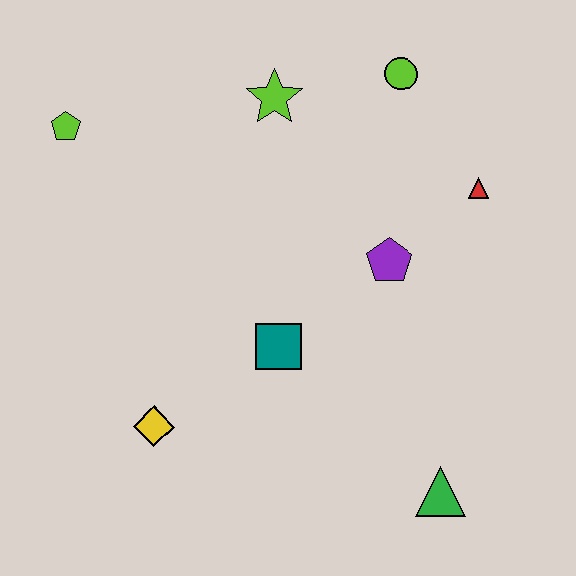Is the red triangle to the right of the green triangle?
Yes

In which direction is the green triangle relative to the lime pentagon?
The green triangle is to the right of the lime pentagon.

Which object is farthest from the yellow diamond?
The lime circle is farthest from the yellow diamond.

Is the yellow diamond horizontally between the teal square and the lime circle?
No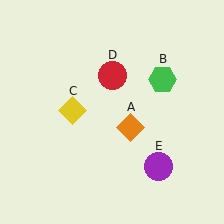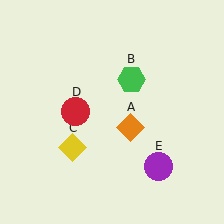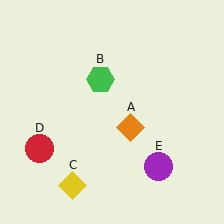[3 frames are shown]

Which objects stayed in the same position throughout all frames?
Orange diamond (object A) and purple circle (object E) remained stationary.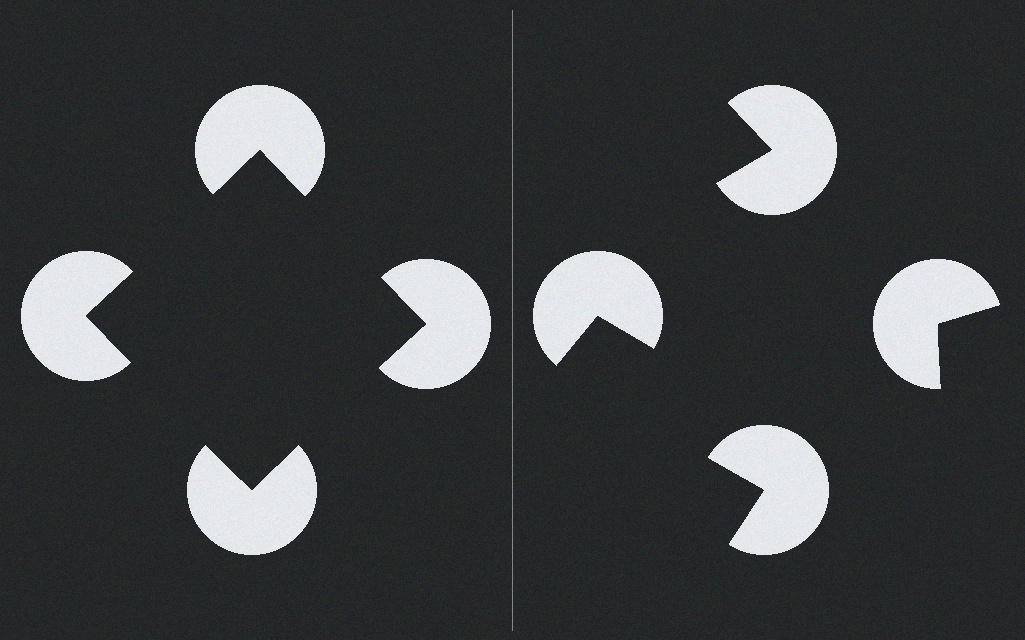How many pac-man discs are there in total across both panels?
8 — 4 on each side.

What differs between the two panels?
The pac-man discs are positioned identically on both sides; only the wedge orientations differ. On the left they align to a square; on the right they are misaligned.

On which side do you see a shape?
An illusory square appears on the left side. On the right side the wedge cuts are rotated, so no coherent shape forms.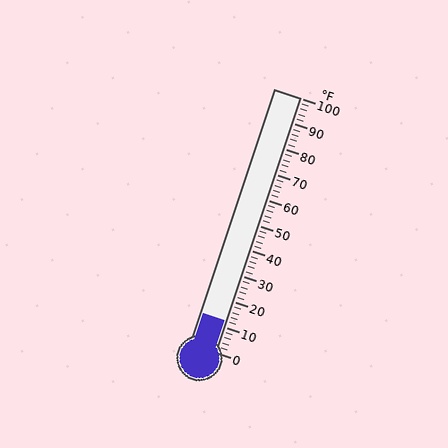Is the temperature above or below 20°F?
The temperature is below 20°F.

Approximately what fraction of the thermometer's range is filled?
The thermometer is filled to approximately 10% of its range.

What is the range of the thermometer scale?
The thermometer scale ranges from 0°F to 100°F.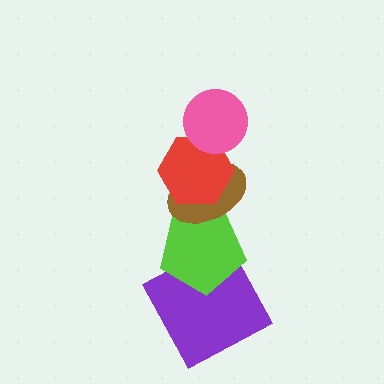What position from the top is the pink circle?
The pink circle is 1st from the top.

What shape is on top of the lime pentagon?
The brown ellipse is on top of the lime pentagon.